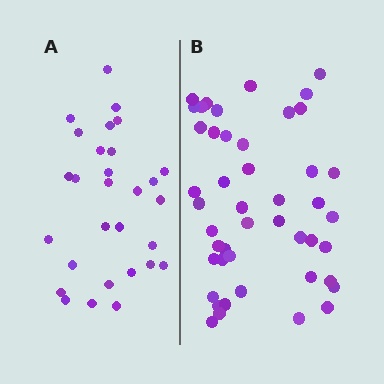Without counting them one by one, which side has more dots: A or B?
Region B (the right region) has more dots.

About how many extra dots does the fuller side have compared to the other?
Region B has approximately 15 more dots than region A.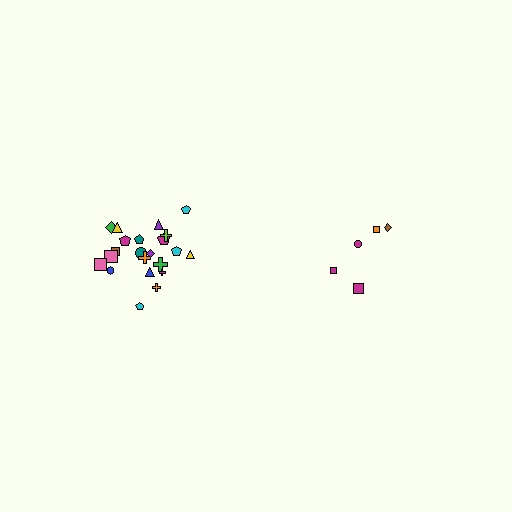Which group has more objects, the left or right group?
The left group.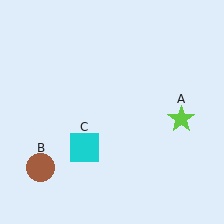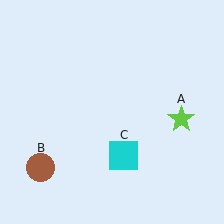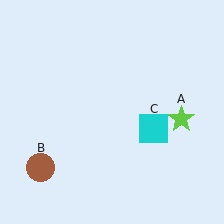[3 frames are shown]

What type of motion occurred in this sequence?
The cyan square (object C) rotated counterclockwise around the center of the scene.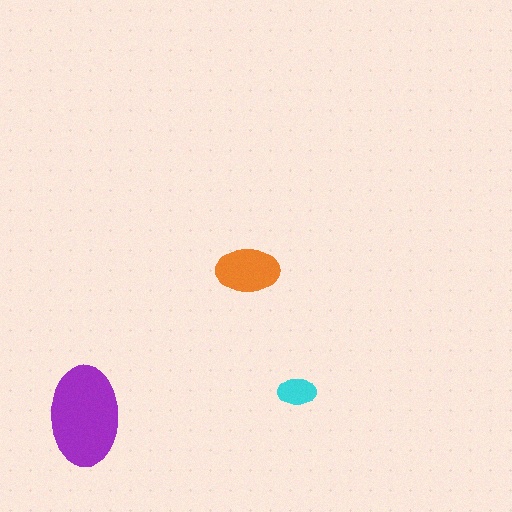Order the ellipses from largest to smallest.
the purple one, the orange one, the cyan one.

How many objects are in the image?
There are 3 objects in the image.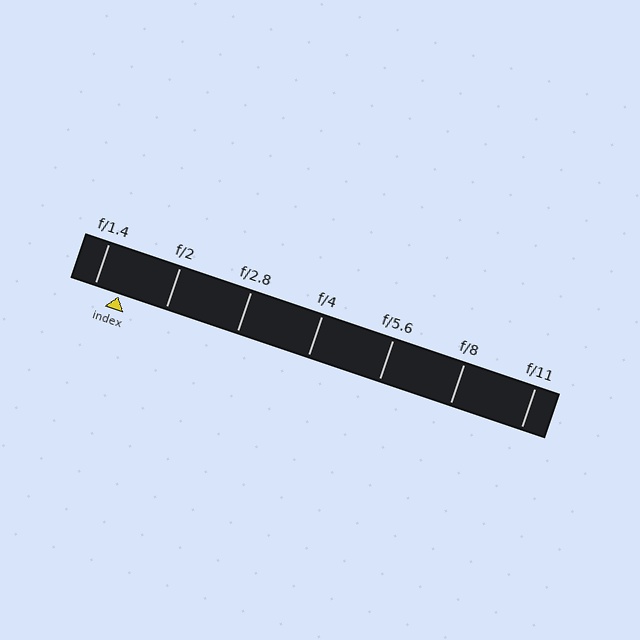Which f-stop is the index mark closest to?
The index mark is closest to f/1.4.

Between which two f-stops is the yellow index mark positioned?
The index mark is between f/1.4 and f/2.